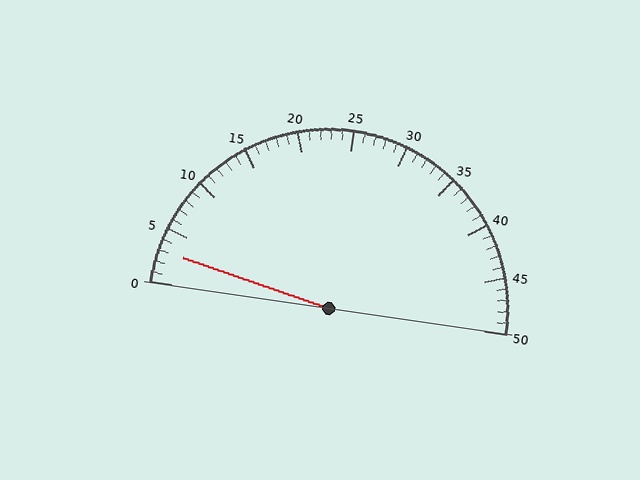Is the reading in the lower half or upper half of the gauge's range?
The reading is in the lower half of the range (0 to 50).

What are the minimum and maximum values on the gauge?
The gauge ranges from 0 to 50.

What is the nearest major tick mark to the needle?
The nearest major tick mark is 5.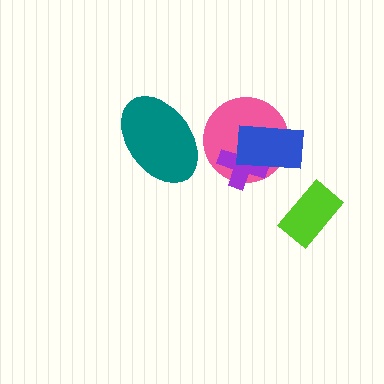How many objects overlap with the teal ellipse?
0 objects overlap with the teal ellipse.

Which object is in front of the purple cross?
The blue rectangle is in front of the purple cross.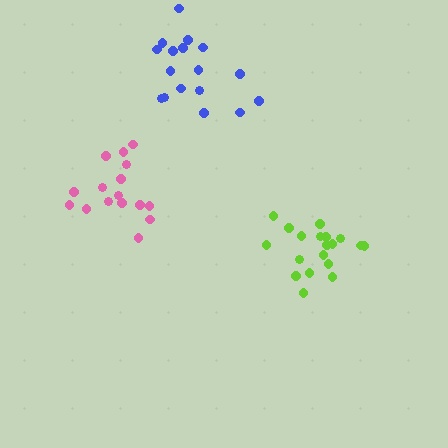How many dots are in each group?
Group 1: 19 dots, Group 2: 17 dots, Group 3: 16 dots (52 total).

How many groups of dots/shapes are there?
There are 3 groups.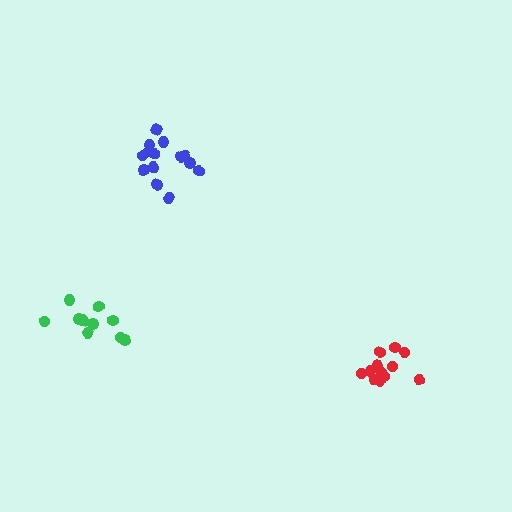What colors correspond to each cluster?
The clusters are colored: blue, red, green.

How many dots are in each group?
Group 1: 14 dots, Group 2: 12 dots, Group 3: 11 dots (37 total).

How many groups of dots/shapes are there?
There are 3 groups.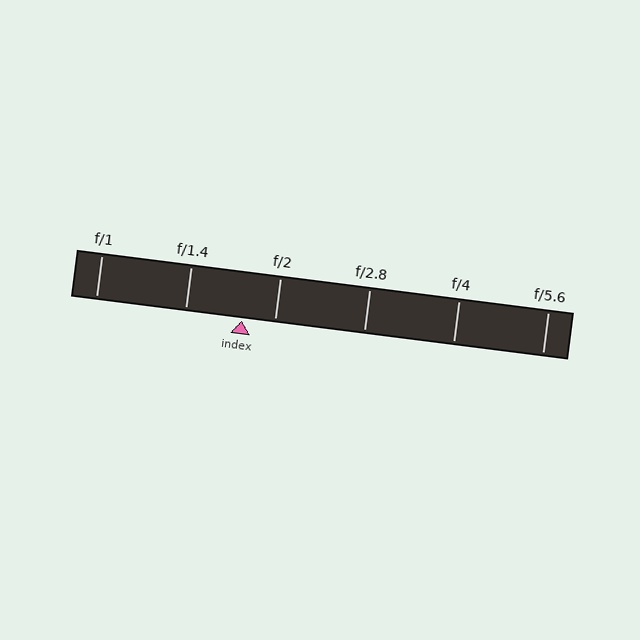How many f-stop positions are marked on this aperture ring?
There are 6 f-stop positions marked.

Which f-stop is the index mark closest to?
The index mark is closest to f/2.